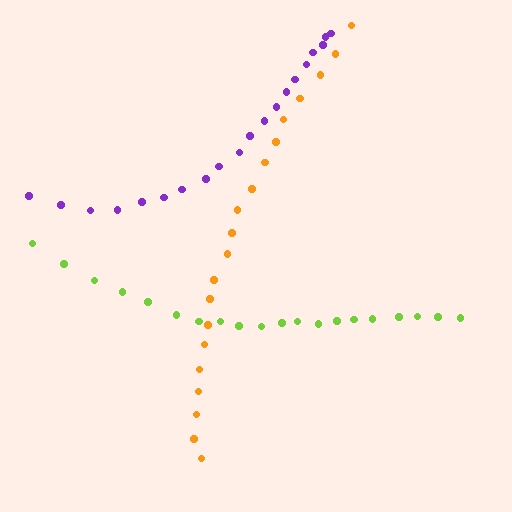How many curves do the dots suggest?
There are 3 distinct paths.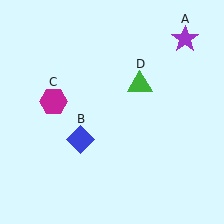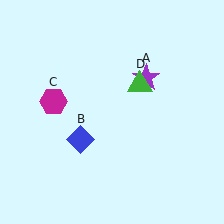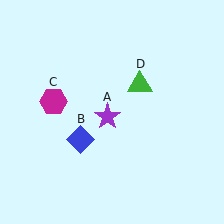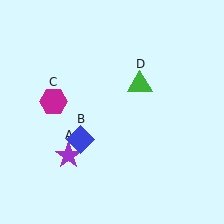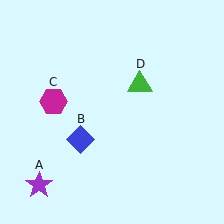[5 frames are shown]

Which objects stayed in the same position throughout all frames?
Blue diamond (object B) and magenta hexagon (object C) and green triangle (object D) remained stationary.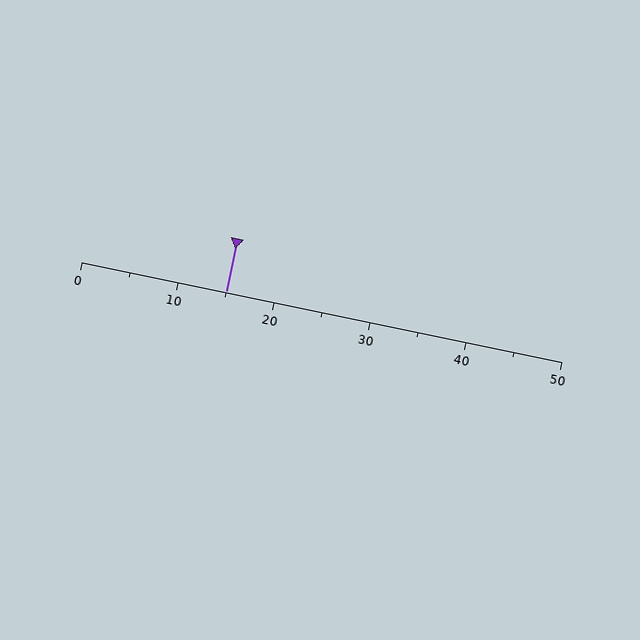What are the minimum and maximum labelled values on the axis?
The axis runs from 0 to 50.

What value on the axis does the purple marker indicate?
The marker indicates approximately 15.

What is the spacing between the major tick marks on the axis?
The major ticks are spaced 10 apart.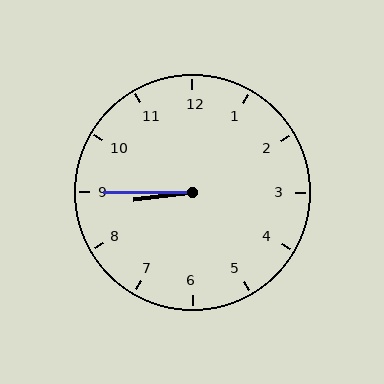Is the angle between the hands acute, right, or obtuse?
It is acute.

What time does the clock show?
8:45.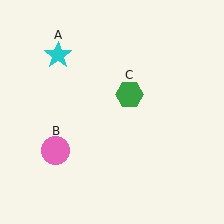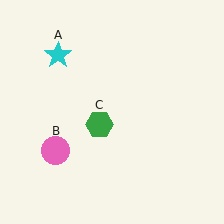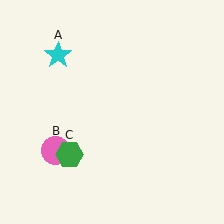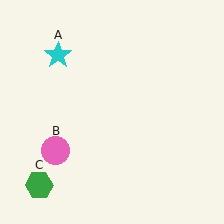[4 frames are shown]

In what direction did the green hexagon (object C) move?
The green hexagon (object C) moved down and to the left.